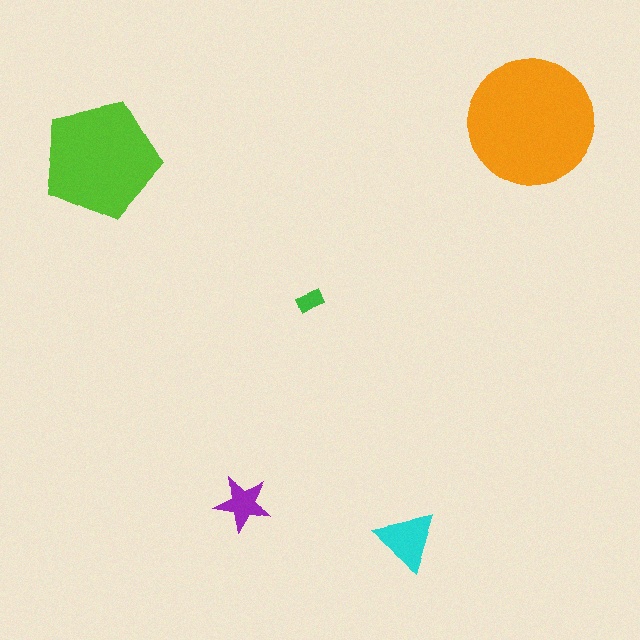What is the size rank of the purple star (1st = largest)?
4th.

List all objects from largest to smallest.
The orange circle, the lime pentagon, the cyan triangle, the purple star, the green rectangle.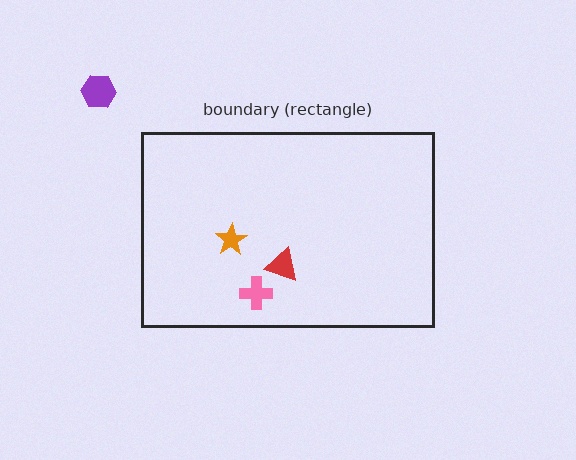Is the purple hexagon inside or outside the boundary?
Outside.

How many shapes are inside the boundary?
3 inside, 1 outside.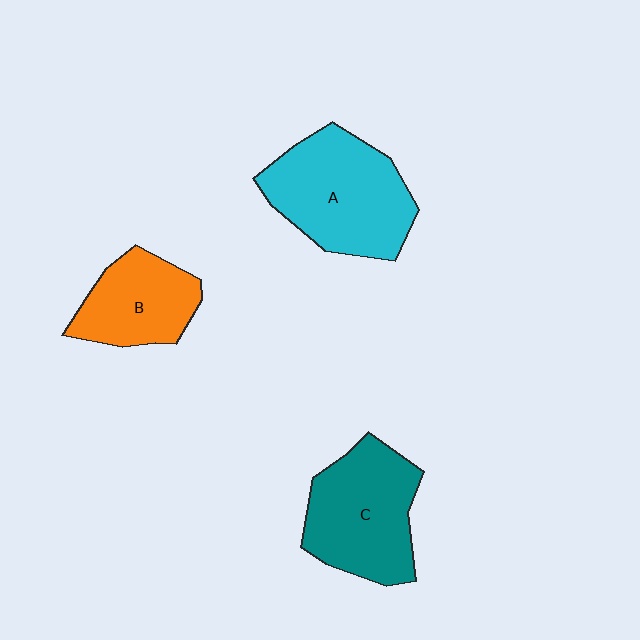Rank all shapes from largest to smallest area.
From largest to smallest: A (cyan), C (teal), B (orange).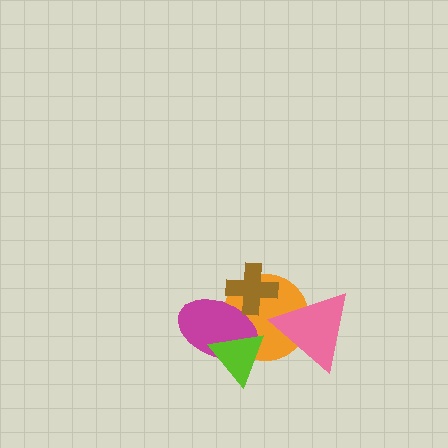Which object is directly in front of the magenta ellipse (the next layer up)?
The brown cross is directly in front of the magenta ellipse.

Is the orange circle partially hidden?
Yes, it is partially covered by another shape.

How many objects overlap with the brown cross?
2 objects overlap with the brown cross.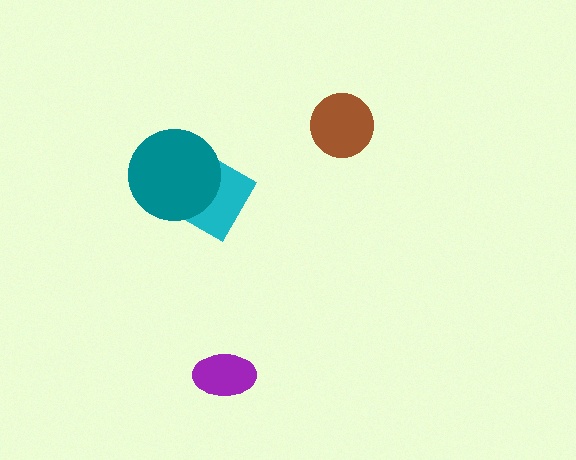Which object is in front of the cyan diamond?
The teal circle is in front of the cyan diamond.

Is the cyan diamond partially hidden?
Yes, it is partially covered by another shape.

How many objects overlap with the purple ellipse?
0 objects overlap with the purple ellipse.